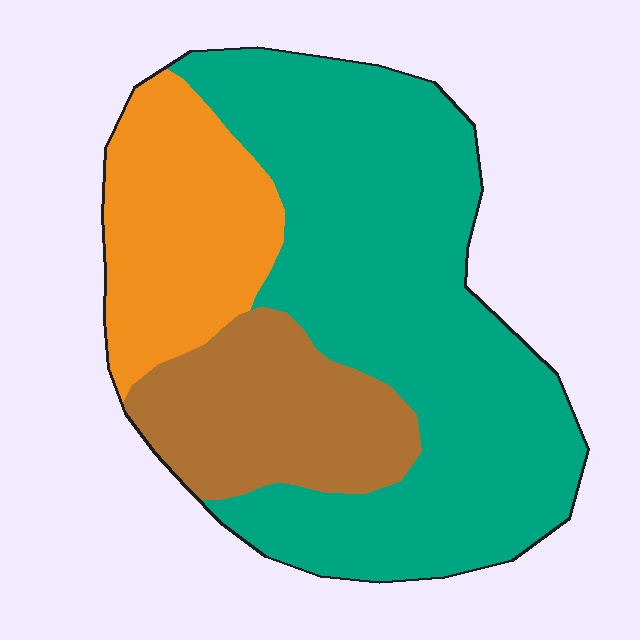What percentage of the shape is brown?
Brown covers around 20% of the shape.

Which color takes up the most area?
Teal, at roughly 60%.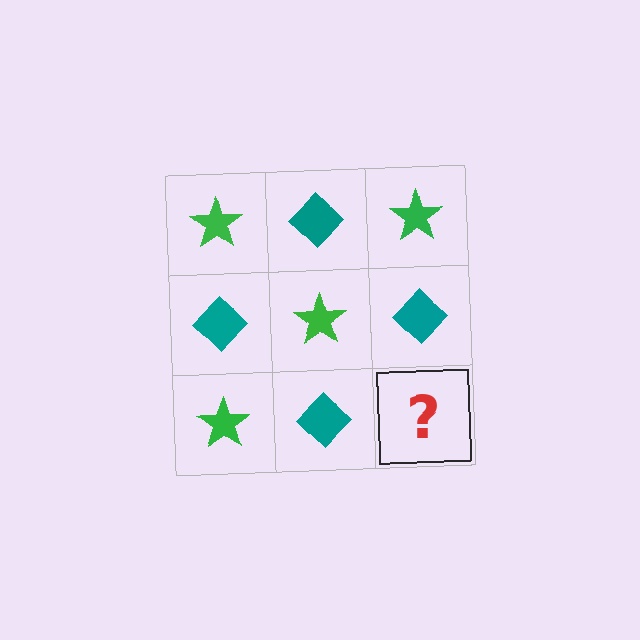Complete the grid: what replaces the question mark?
The question mark should be replaced with a green star.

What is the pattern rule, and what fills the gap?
The rule is that it alternates green star and teal diamond in a checkerboard pattern. The gap should be filled with a green star.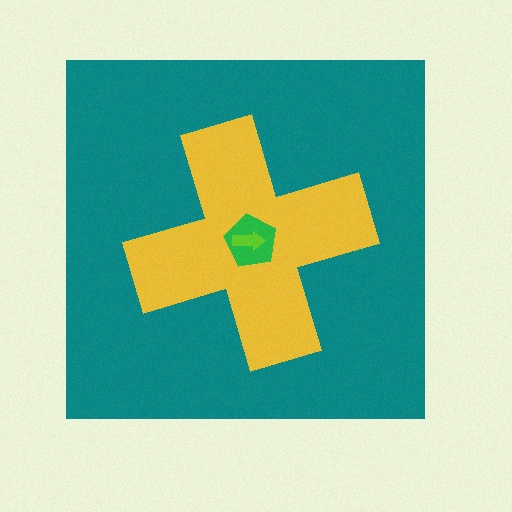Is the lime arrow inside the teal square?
Yes.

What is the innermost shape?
The lime arrow.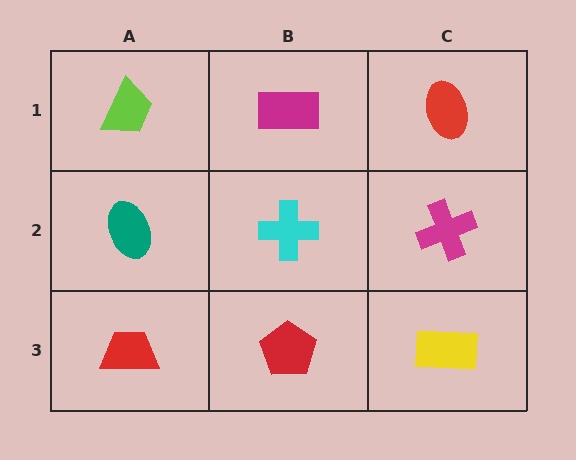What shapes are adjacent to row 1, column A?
A teal ellipse (row 2, column A), a magenta rectangle (row 1, column B).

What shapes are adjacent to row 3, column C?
A magenta cross (row 2, column C), a red pentagon (row 3, column B).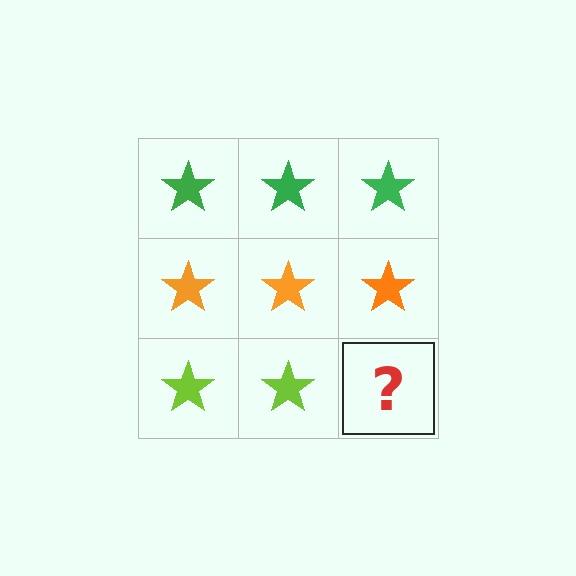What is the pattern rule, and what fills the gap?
The rule is that each row has a consistent color. The gap should be filled with a lime star.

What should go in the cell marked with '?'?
The missing cell should contain a lime star.